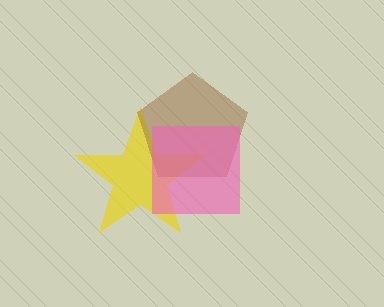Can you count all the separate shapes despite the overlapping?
Yes, there are 3 separate shapes.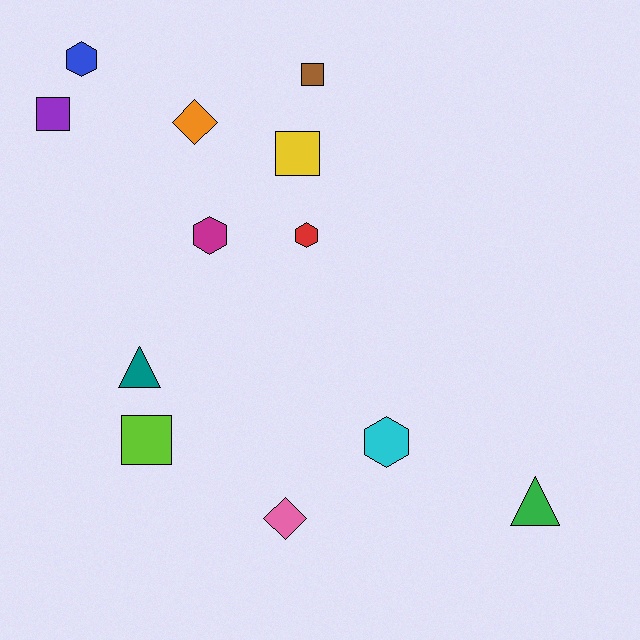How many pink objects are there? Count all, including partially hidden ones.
There is 1 pink object.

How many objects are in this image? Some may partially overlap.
There are 12 objects.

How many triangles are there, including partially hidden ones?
There are 2 triangles.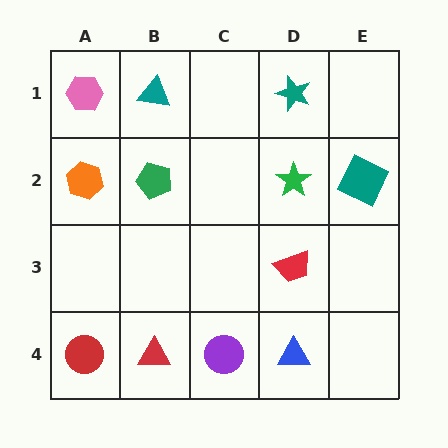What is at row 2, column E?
A teal square.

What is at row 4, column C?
A purple circle.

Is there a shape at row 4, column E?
No, that cell is empty.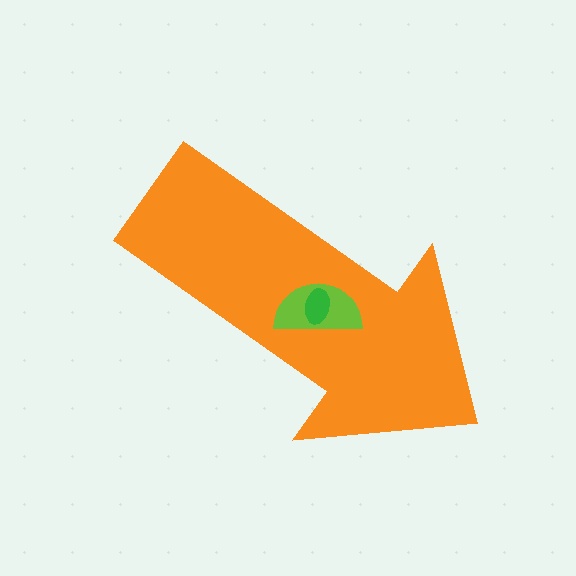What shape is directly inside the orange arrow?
The lime semicircle.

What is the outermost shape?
The orange arrow.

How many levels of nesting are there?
3.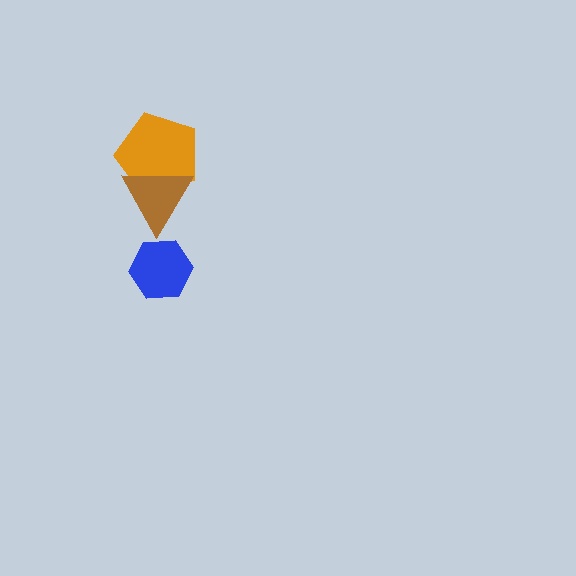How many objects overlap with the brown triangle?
1 object overlaps with the brown triangle.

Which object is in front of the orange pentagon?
The brown triangle is in front of the orange pentagon.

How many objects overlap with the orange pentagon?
1 object overlaps with the orange pentagon.